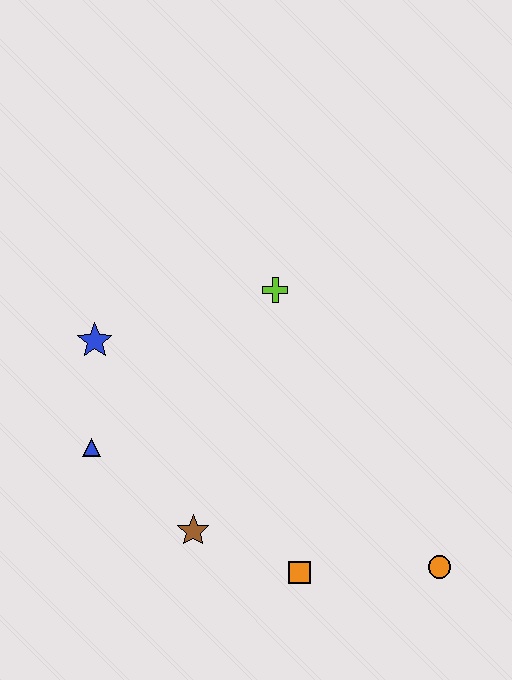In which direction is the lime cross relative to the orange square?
The lime cross is above the orange square.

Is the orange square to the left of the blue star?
No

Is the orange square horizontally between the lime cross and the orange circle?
Yes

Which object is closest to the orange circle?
The orange square is closest to the orange circle.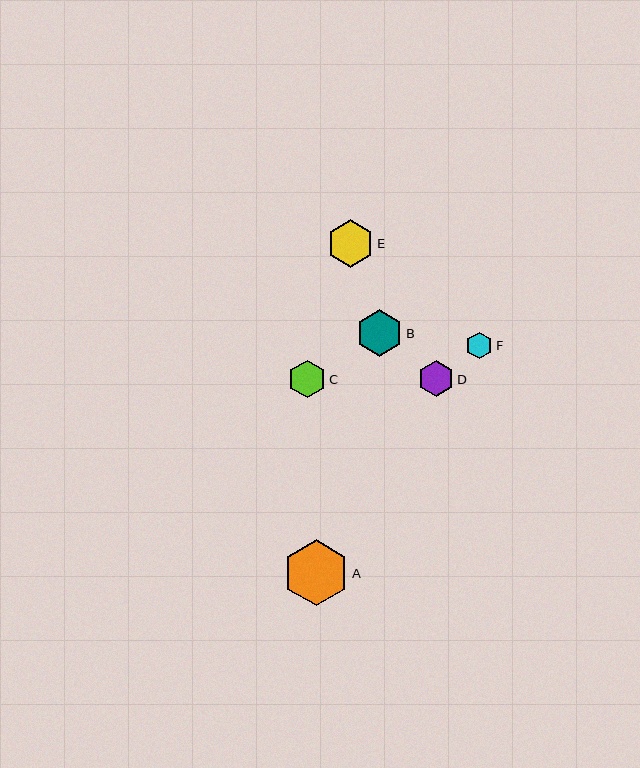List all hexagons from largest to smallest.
From largest to smallest: A, E, B, C, D, F.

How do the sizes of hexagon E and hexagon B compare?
Hexagon E and hexagon B are approximately the same size.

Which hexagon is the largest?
Hexagon A is the largest with a size of approximately 66 pixels.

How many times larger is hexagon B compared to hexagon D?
Hexagon B is approximately 1.3 times the size of hexagon D.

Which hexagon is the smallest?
Hexagon F is the smallest with a size of approximately 27 pixels.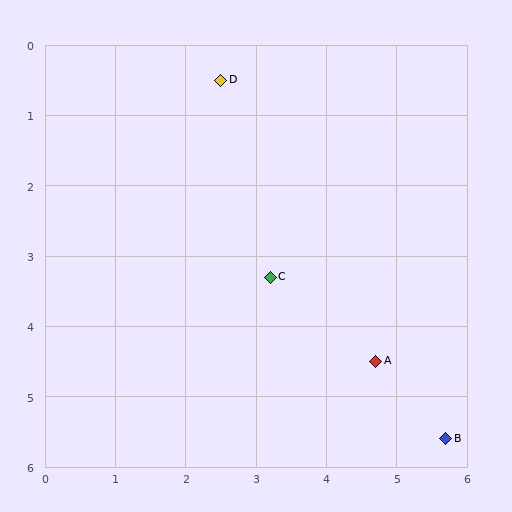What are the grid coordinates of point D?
Point D is at approximately (2.5, 0.5).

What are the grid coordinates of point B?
Point B is at approximately (5.7, 5.6).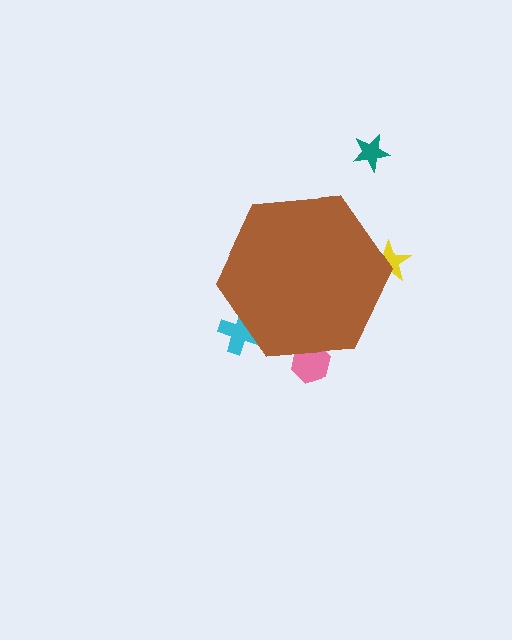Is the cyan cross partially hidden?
Yes, the cyan cross is partially hidden behind the brown hexagon.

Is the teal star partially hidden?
No, the teal star is fully visible.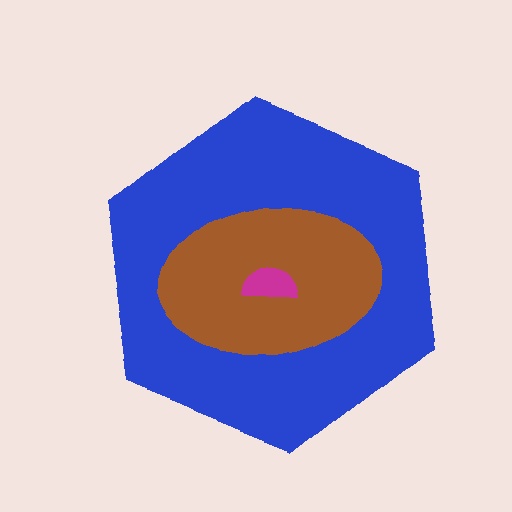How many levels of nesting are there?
3.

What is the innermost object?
The magenta semicircle.